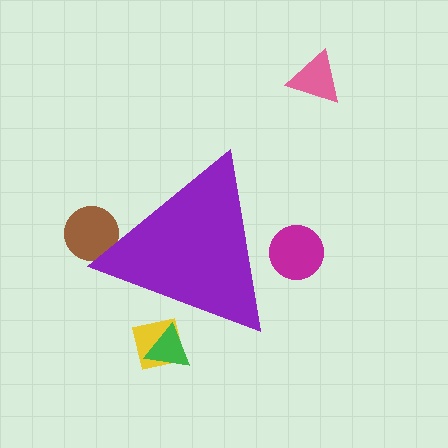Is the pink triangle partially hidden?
No, the pink triangle is fully visible.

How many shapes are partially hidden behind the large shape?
4 shapes are partially hidden.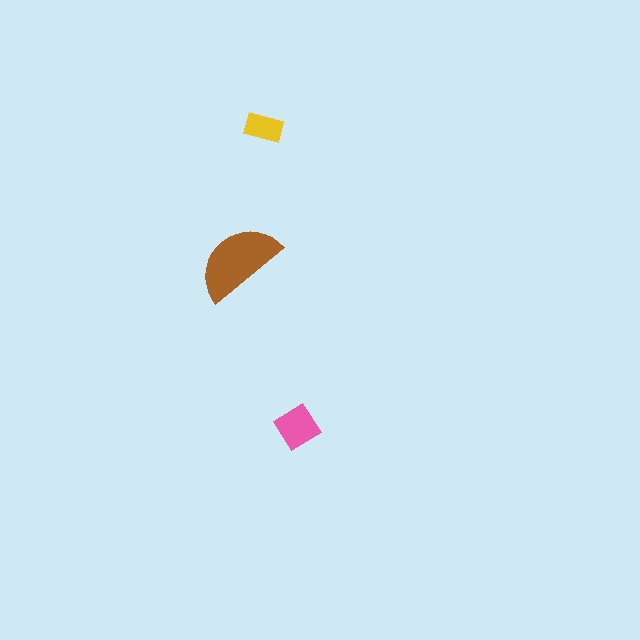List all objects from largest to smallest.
The brown semicircle, the pink diamond, the yellow rectangle.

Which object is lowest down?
The pink diamond is bottommost.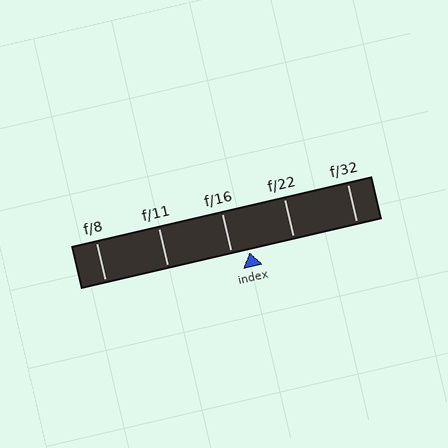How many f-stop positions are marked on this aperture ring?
There are 5 f-stop positions marked.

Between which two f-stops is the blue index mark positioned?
The index mark is between f/16 and f/22.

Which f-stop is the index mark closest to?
The index mark is closest to f/16.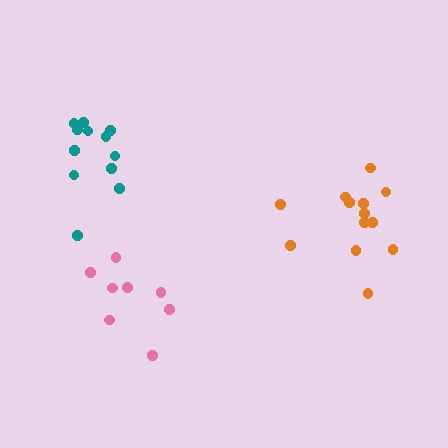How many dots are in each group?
Group 1: 8 dots, Group 2: 12 dots, Group 3: 13 dots (33 total).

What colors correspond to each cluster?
The clusters are colored: pink, teal, orange.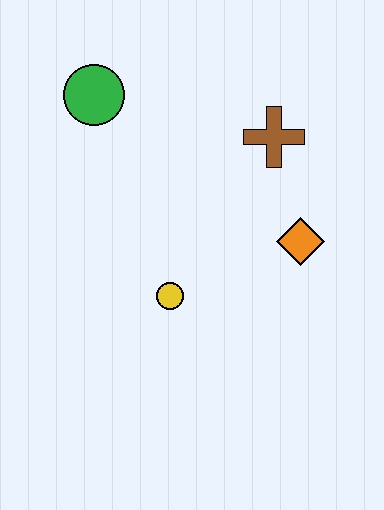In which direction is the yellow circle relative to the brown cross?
The yellow circle is below the brown cross.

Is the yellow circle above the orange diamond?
No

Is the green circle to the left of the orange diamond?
Yes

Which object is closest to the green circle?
The brown cross is closest to the green circle.